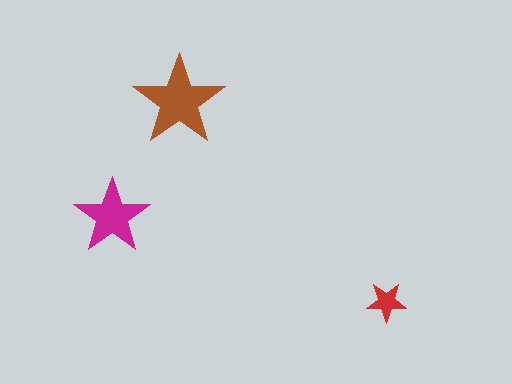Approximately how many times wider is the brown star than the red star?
About 2.5 times wider.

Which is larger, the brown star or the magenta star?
The brown one.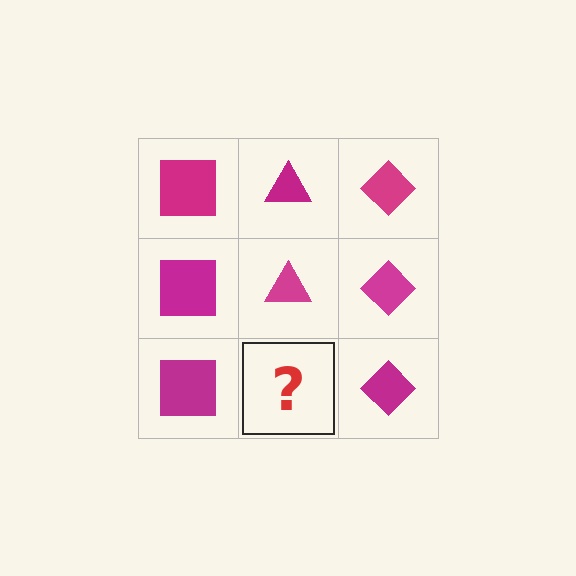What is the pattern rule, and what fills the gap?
The rule is that each column has a consistent shape. The gap should be filled with a magenta triangle.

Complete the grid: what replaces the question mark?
The question mark should be replaced with a magenta triangle.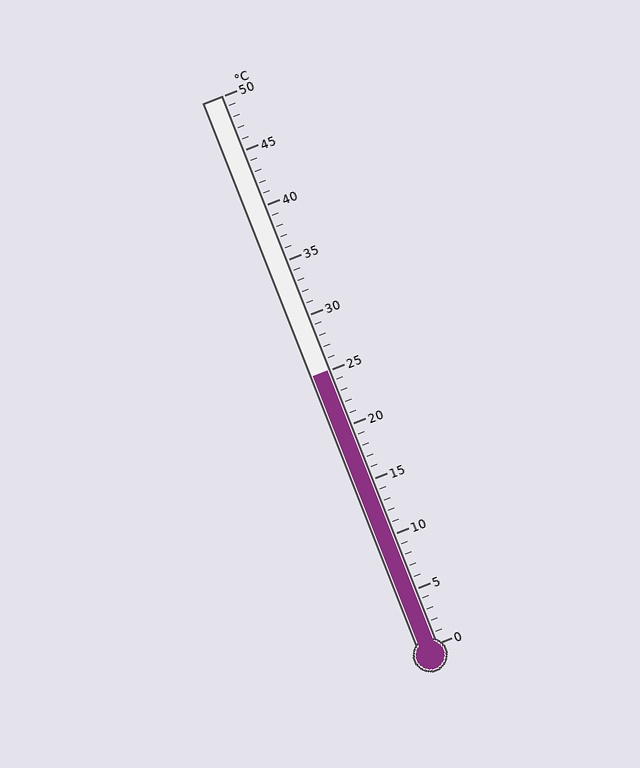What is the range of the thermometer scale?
The thermometer scale ranges from 0°C to 50°C.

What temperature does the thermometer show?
The thermometer shows approximately 25°C.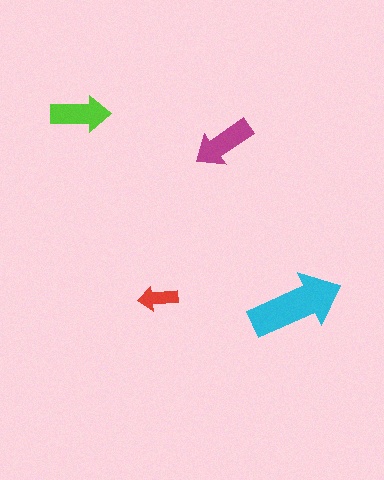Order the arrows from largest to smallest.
the cyan one, the magenta one, the lime one, the red one.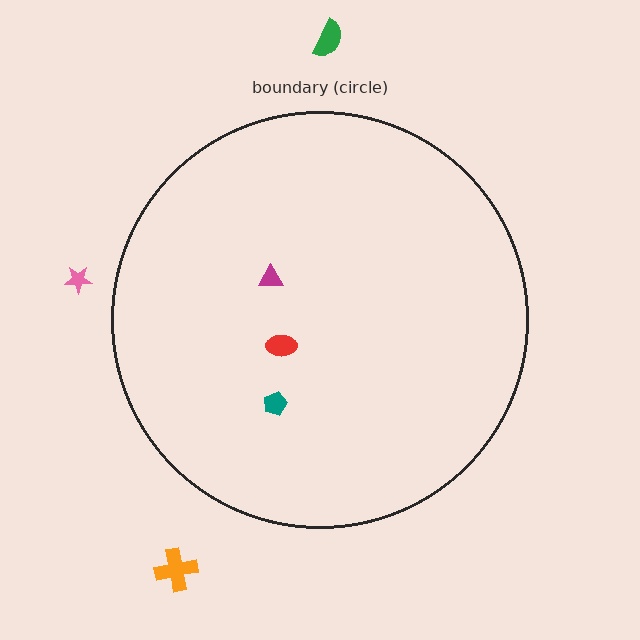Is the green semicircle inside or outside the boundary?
Outside.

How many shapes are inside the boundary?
3 inside, 3 outside.